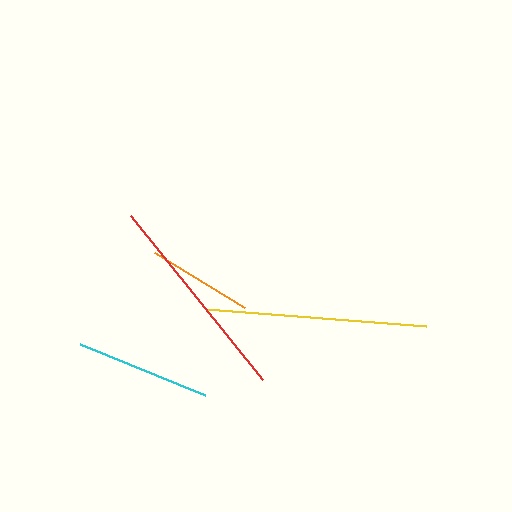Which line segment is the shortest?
The orange line is the shortest at approximately 106 pixels.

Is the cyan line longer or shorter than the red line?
The red line is longer than the cyan line.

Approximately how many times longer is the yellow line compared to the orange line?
The yellow line is approximately 2.1 times the length of the orange line.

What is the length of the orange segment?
The orange segment is approximately 106 pixels long.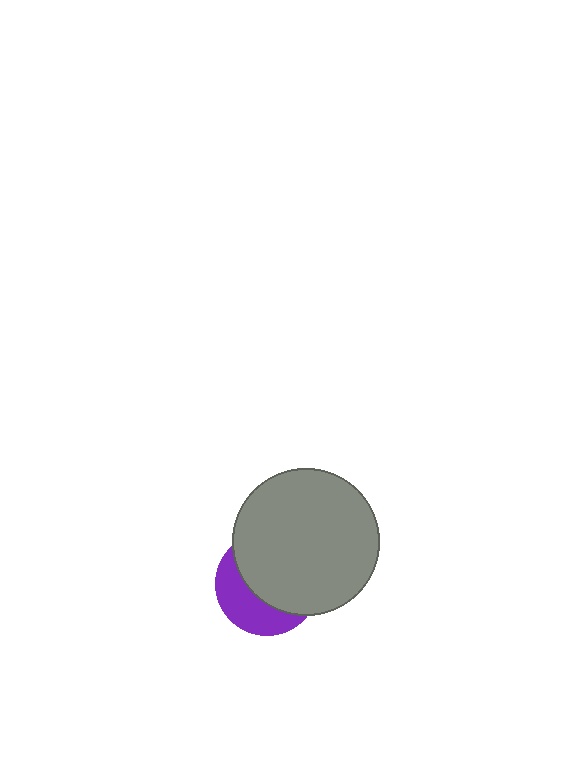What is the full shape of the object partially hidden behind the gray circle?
The partially hidden object is a purple circle.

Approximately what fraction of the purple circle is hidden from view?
Roughly 62% of the purple circle is hidden behind the gray circle.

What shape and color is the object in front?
The object in front is a gray circle.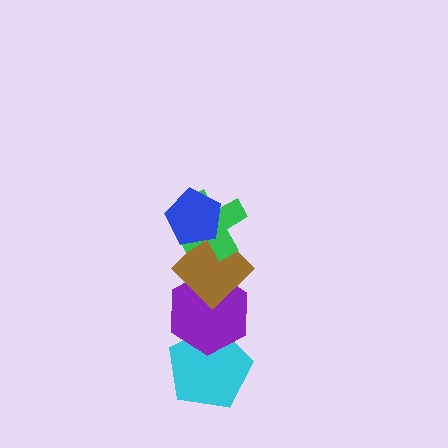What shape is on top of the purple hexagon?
The brown diamond is on top of the purple hexagon.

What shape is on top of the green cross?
The blue pentagon is on top of the green cross.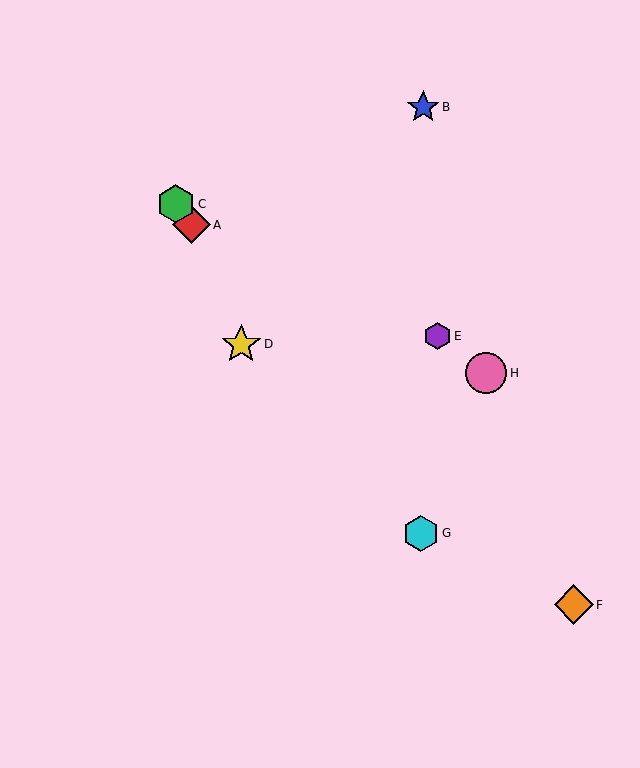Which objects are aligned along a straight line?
Objects A, C, G are aligned along a straight line.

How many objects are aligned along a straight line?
3 objects (A, C, G) are aligned along a straight line.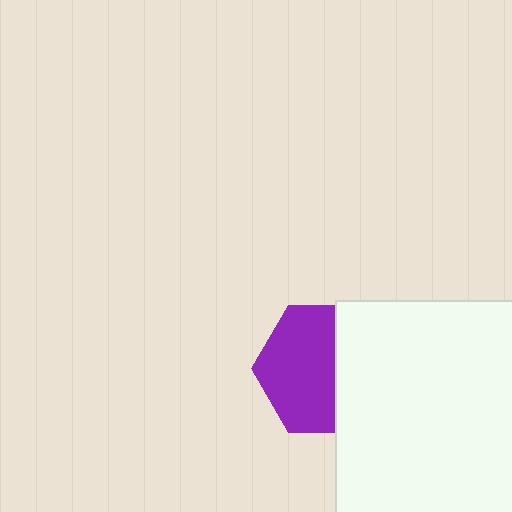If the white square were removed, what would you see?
You would see the complete purple hexagon.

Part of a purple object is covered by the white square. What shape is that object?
It is a hexagon.